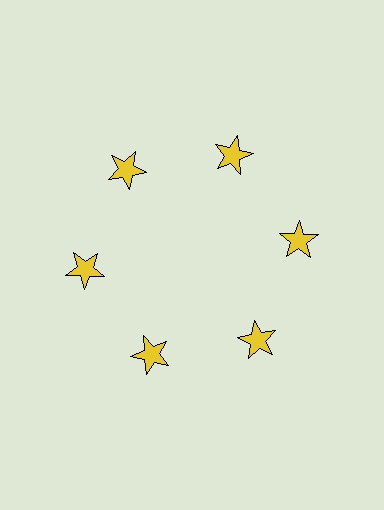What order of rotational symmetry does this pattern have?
This pattern has 6-fold rotational symmetry.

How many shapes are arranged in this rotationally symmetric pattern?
There are 6 shapes, arranged in 6 groups of 1.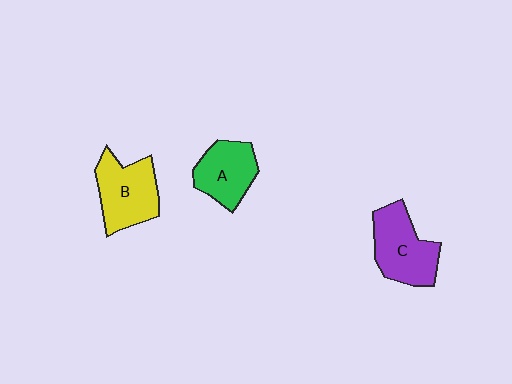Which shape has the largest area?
Shape C (purple).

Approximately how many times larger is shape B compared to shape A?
Approximately 1.2 times.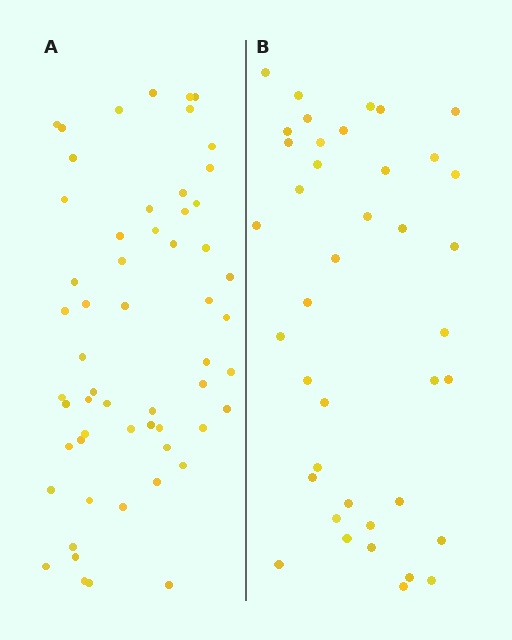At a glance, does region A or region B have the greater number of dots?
Region A (the left region) has more dots.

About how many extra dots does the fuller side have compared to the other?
Region A has approximately 15 more dots than region B.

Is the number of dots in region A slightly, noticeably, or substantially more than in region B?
Region A has noticeably more, but not dramatically so. The ratio is roughly 1.4 to 1.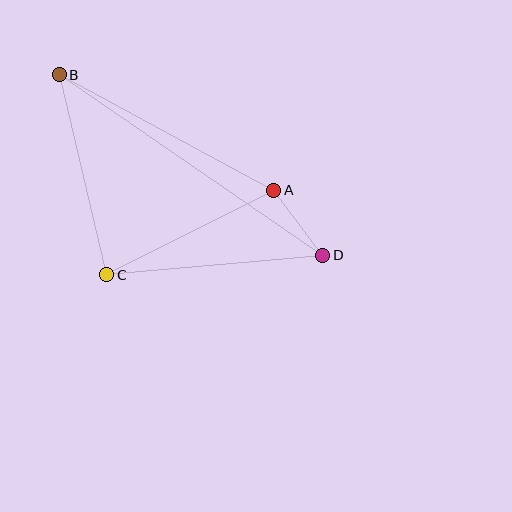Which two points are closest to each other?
Points A and D are closest to each other.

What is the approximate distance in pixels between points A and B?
The distance between A and B is approximately 244 pixels.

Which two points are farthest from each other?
Points B and D are farthest from each other.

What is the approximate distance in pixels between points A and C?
The distance between A and C is approximately 187 pixels.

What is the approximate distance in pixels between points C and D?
The distance between C and D is approximately 217 pixels.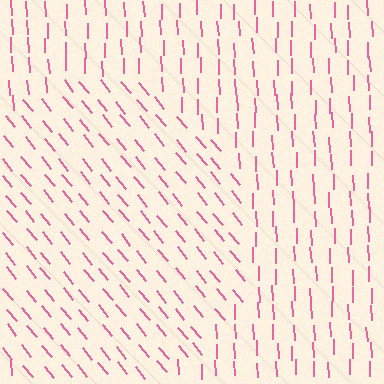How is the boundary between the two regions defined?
The boundary is defined purely by a change in line orientation (approximately 37 degrees difference). All lines are the same color and thickness.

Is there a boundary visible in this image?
Yes, there is a texture boundary formed by a change in line orientation.